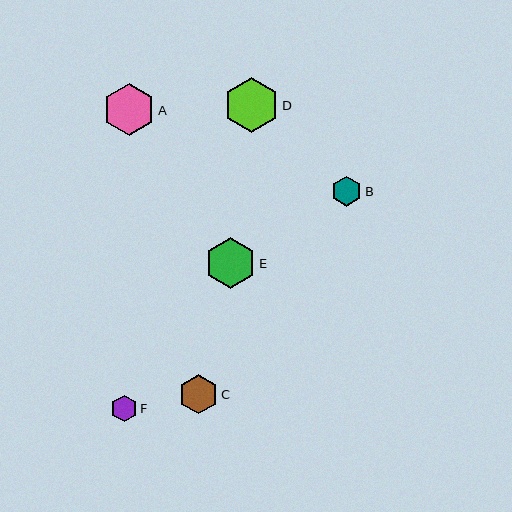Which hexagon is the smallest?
Hexagon F is the smallest with a size of approximately 27 pixels.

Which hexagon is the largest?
Hexagon D is the largest with a size of approximately 55 pixels.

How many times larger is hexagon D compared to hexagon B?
Hexagon D is approximately 1.8 times the size of hexagon B.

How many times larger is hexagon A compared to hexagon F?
Hexagon A is approximately 2.0 times the size of hexagon F.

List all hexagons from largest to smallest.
From largest to smallest: D, A, E, C, B, F.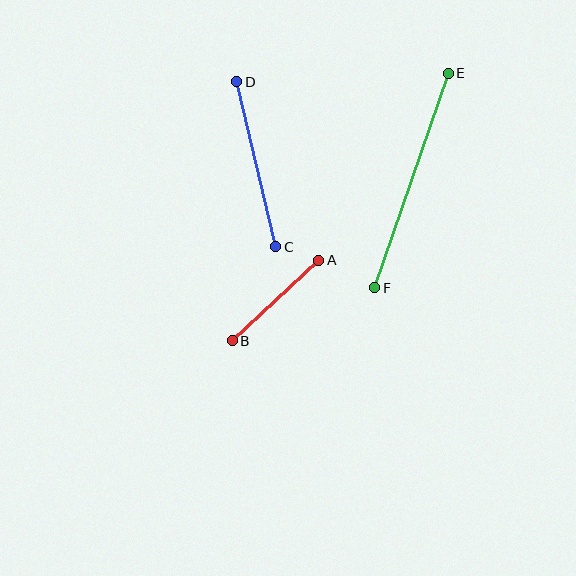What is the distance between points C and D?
The distance is approximately 170 pixels.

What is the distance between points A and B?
The distance is approximately 118 pixels.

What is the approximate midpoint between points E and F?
The midpoint is at approximately (412, 180) pixels.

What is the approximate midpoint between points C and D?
The midpoint is at approximately (256, 164) pixels.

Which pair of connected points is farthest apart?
Points E and F are farthest apart.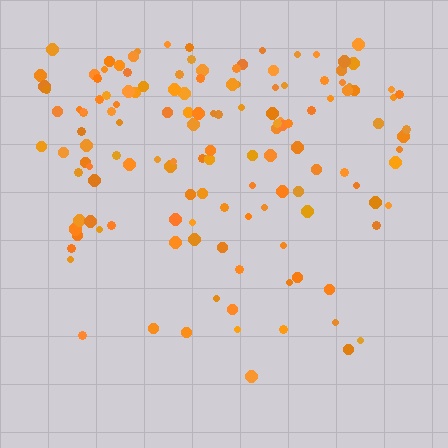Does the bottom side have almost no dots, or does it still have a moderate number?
Still a moderate number, just noticeably fewer than the top.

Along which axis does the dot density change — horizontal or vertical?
Vertical.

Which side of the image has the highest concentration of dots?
The top.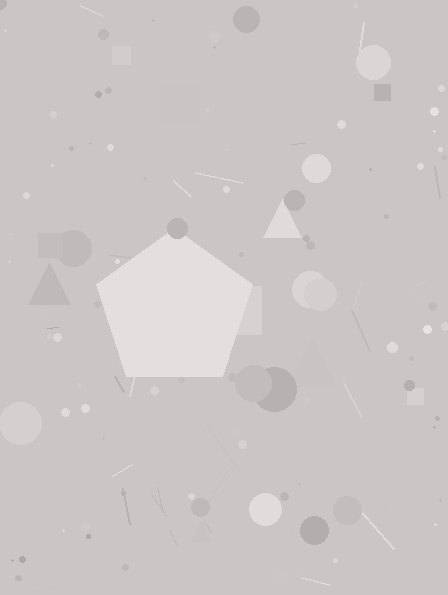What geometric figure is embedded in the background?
A pentagon is embedded in the background.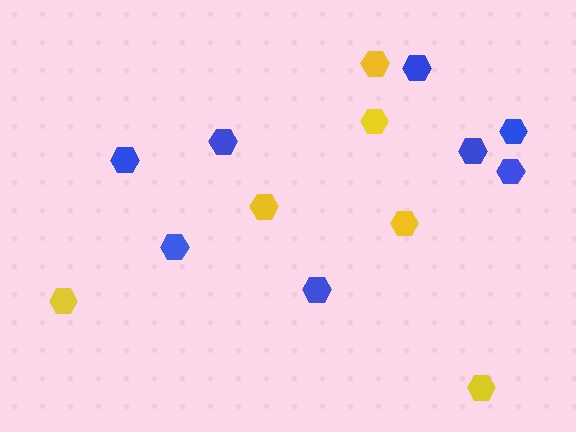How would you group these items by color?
There are 2 groups: one group of blue hexagons (8) and one group of yellow hexagons (6).